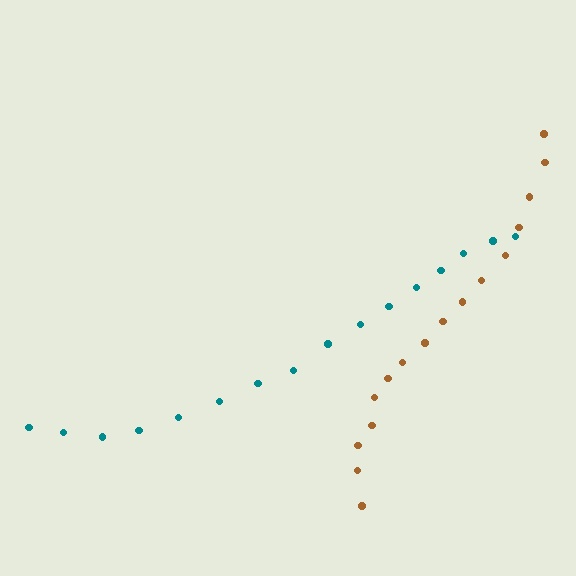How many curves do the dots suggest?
There are 2 distinct paths.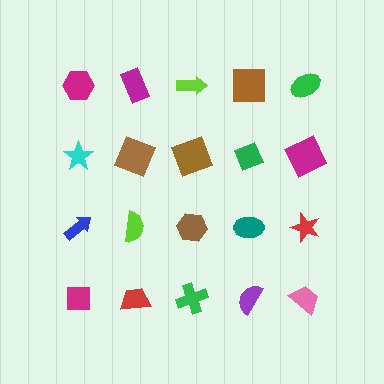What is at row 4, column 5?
A pink trapezoid.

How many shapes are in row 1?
5 shapes.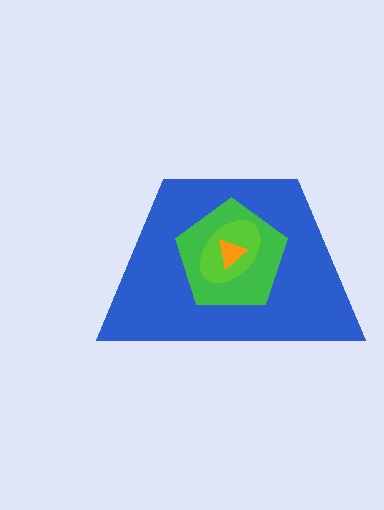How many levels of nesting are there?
4.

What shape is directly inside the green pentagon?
The lime ellipse.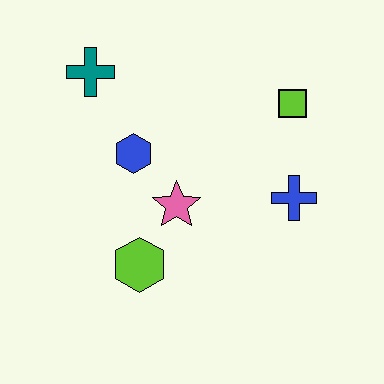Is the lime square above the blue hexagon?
Yes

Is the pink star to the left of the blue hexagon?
No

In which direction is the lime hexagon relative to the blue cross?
The lime hexagon is to the left of the blue cross.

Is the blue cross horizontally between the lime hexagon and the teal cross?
No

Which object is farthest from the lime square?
The lime hexagon is farthest from the lime square.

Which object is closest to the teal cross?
The blue hexagon is closest to the teal cross.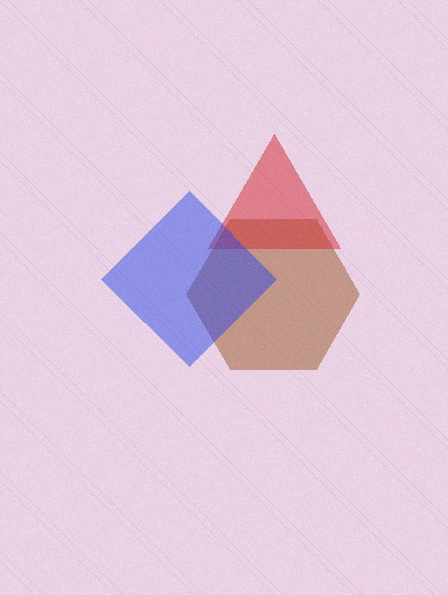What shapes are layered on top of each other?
The layered shapes are: a brown hexagon, a red triangle, a blue diamond.